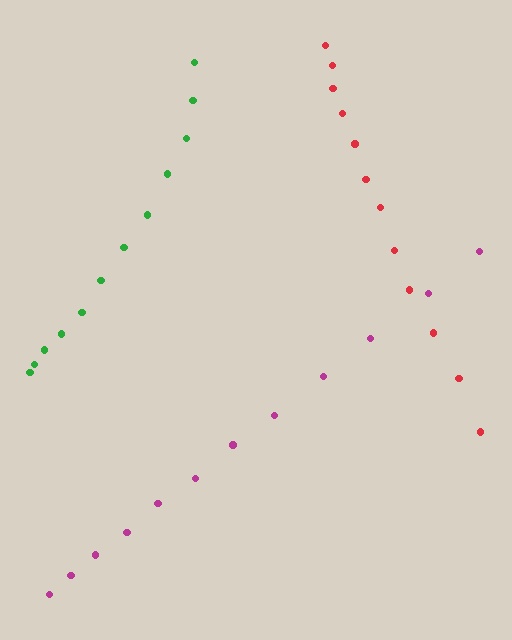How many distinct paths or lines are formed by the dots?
There are 3 distinct paths.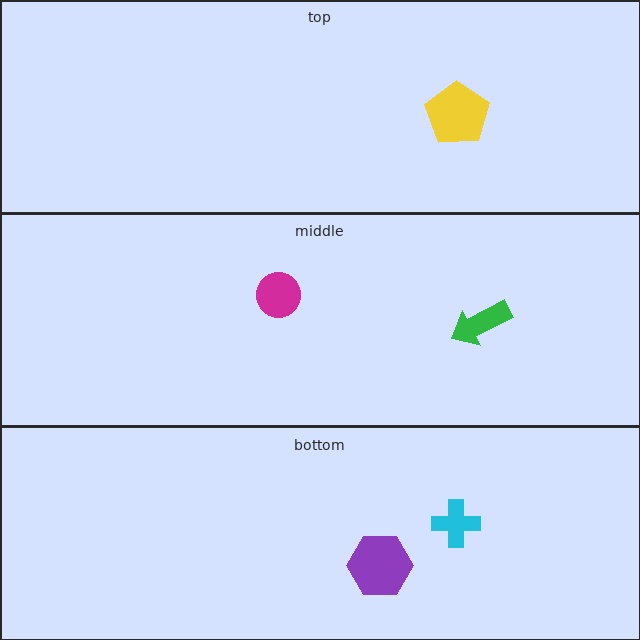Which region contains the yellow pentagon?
The top region.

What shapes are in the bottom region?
The cyan cross, the purple hexagon.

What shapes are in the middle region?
The green arrow, the magenta circle.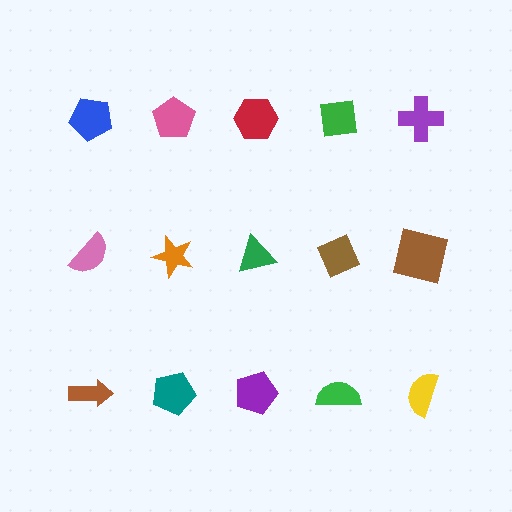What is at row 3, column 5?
A yellow semicircle.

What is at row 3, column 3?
A purple pentagon.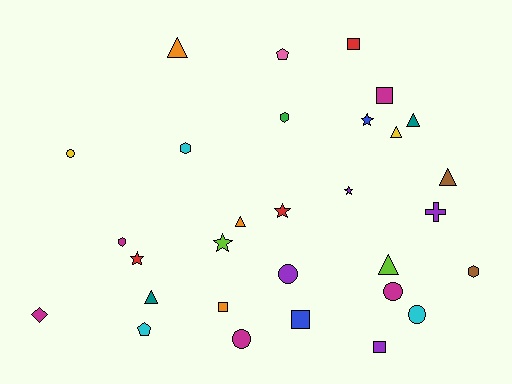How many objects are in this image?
There are 30 objects.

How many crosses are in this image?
There is 1 cross.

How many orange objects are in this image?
There are 3 orange objects.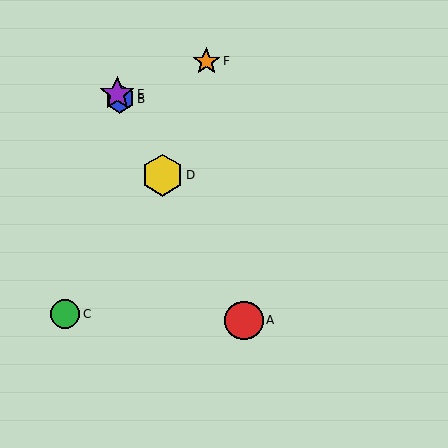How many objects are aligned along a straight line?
4 objects (A, B, D, E) are aligned along a straight line.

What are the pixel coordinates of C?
Object C is at (65, 314).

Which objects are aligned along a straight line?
Objects A, B, D, E are aligned along a straight line.